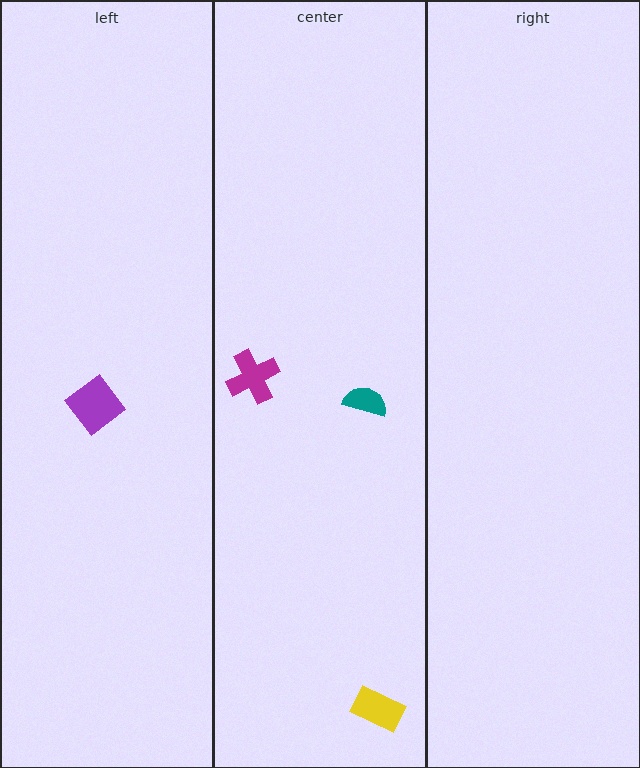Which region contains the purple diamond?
The left region.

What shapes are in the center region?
The yellow rectangle, the magenta cross, the teal semicircle.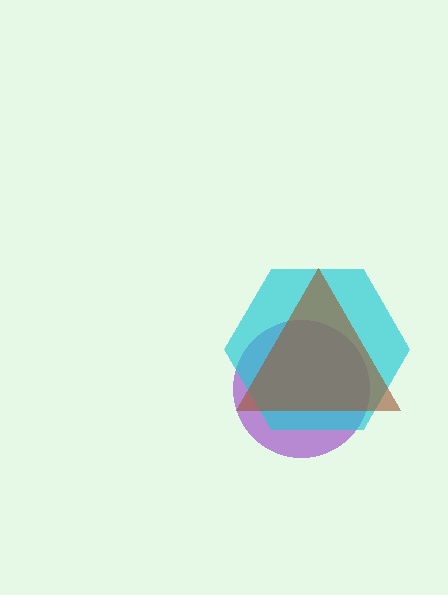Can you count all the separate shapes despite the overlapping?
Yes, there are 3 separate shapes.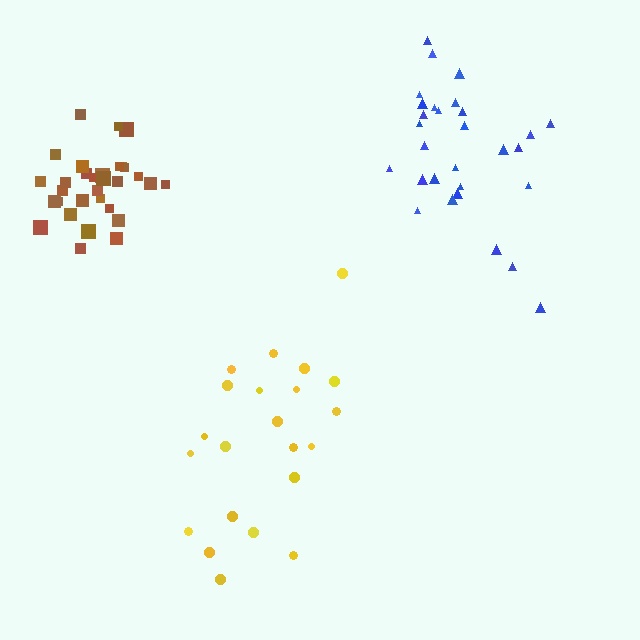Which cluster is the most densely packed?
Brown.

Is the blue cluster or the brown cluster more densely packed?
Brown.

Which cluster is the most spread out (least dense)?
Yellow.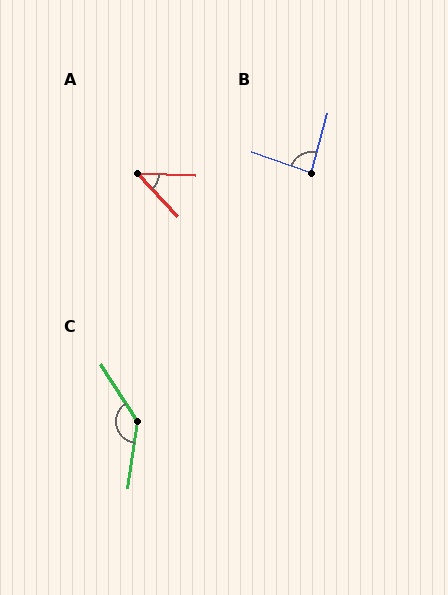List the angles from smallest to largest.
A (45°), B (86°), C (139°).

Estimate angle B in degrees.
Approximately 86 degrees.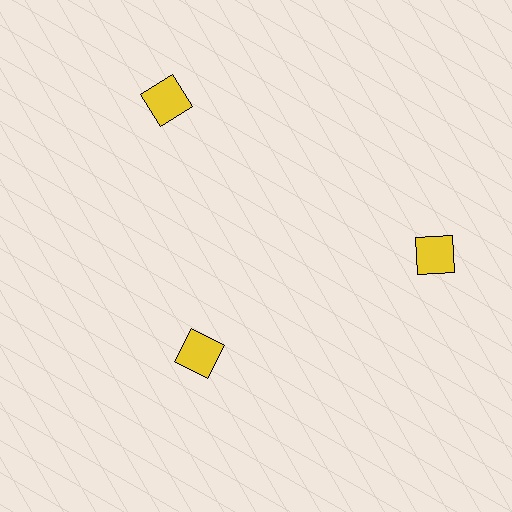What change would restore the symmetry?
The symmetry would be restored by moving it outward, back onto the ring so that all 3 squares sit at equal angles and equal distance from the center.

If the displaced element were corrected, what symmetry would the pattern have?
It would have 3-fold rotational symmetry — the pattern would map onto itself every 120 degrees.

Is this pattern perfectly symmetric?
No. The 3 yellow squares are arranged in a ring, but one element near the 7 o'clock position is pulled inward toward the center, breaking the 3-fold rotational symmetry.